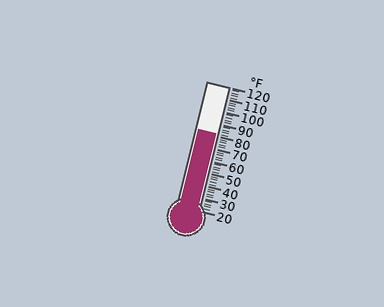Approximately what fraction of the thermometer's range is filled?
The thermometer is filled to approximately 60% of its range.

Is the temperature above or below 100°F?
The temperature is below 100°F.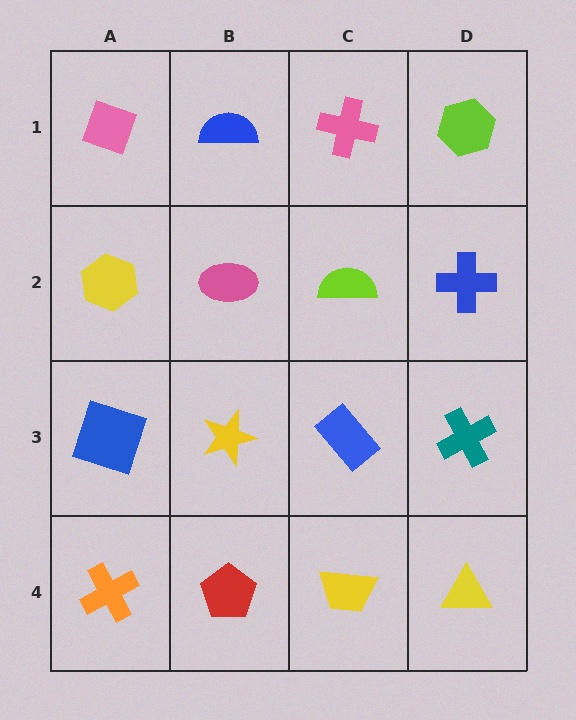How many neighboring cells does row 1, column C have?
3.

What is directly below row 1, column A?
A yellow hexagon.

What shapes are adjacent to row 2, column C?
A pink cross (row 1, column C), a blue rectangle (row 3, column C), a pink ellipse (row 2, column B), a blue cross (row 2, column D).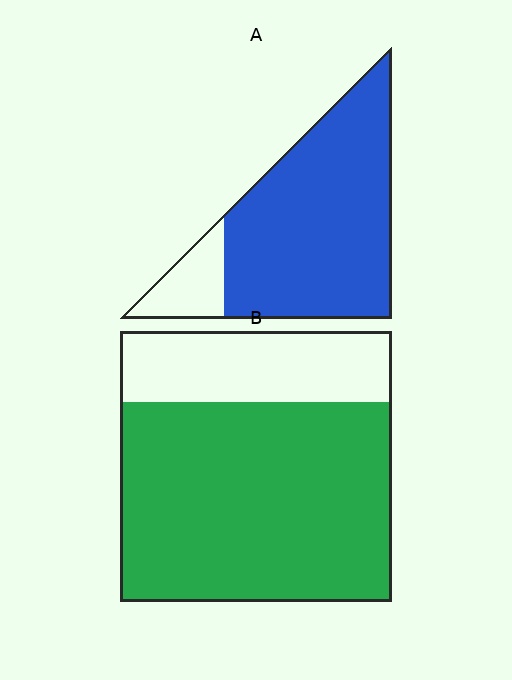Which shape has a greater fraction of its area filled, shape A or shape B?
Shape A.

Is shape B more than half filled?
Yes.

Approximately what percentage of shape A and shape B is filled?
A is approximately 85% and B is approximately 75%.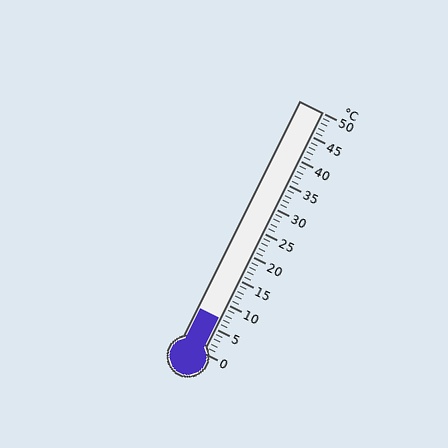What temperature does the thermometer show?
The thermometer shows approximately 7°C.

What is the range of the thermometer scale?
The thermometer scale ranges from 0°C to 50°C.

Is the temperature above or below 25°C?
The temperature is below 25°C.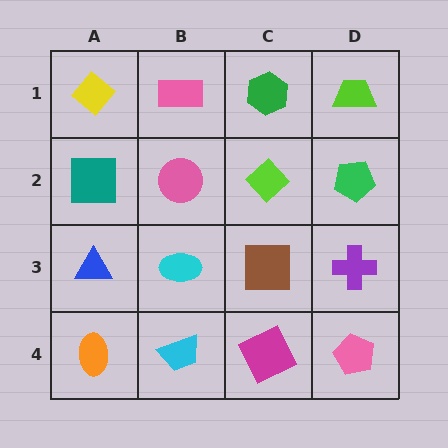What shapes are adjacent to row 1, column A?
A teal square (row 2, column A), a pink rectangle (row 1, column B).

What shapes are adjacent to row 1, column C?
A lime diamond (row 2, column C), a pink rectangle (row 1, column B), a lime trapezoid (row 1, column D).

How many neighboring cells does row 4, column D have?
2.